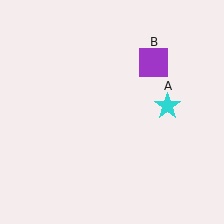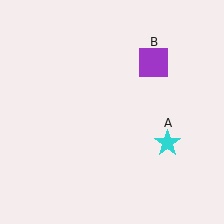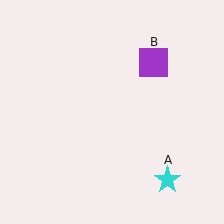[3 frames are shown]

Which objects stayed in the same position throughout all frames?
Purple square (object B) remained stationary.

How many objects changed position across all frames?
1 object changed position: cyan star (object A).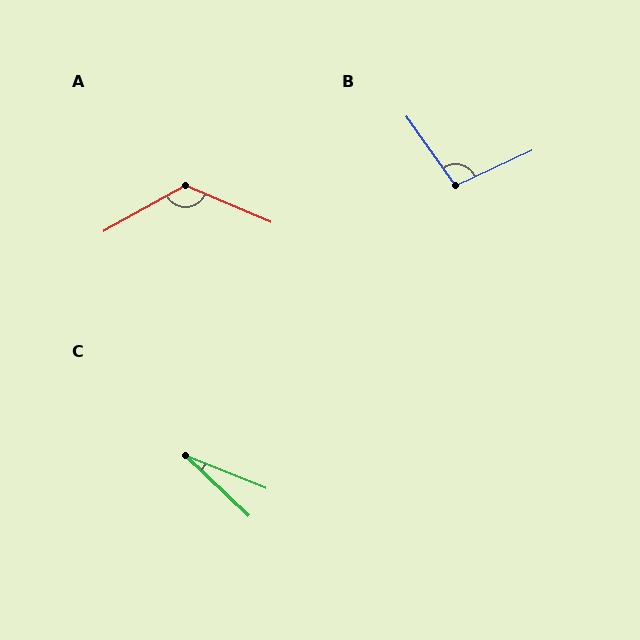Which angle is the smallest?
C, at approximately 21 degrees.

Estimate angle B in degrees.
Approximately 100 degrees.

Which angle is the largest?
A, at approximately 128 degrees.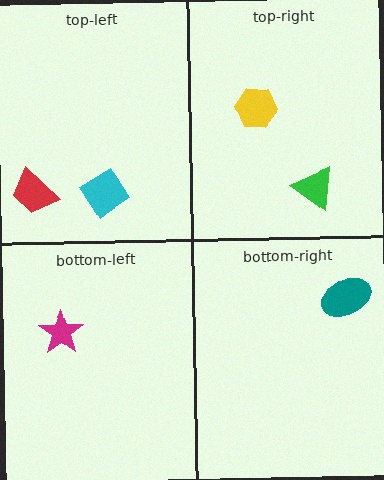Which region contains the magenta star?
The bottom-left region.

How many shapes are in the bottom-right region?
1.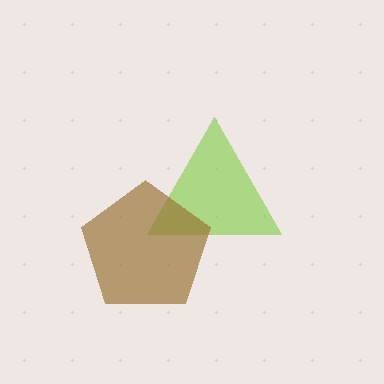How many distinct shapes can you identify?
There are 2 distinct shapes: a lime triangle, a brown pentagon.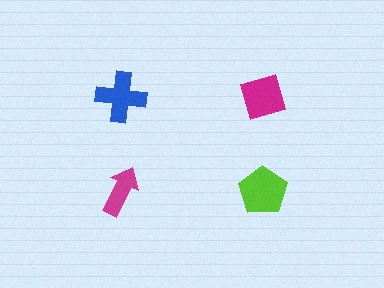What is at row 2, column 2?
A lime pentagon.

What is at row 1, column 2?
A magenta diamond.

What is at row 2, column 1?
A magenta arrow.